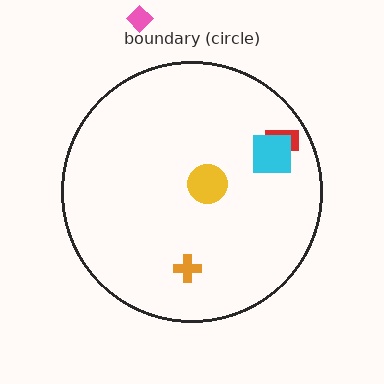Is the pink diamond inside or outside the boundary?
Outside.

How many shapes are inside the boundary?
4 inside, 1 outside.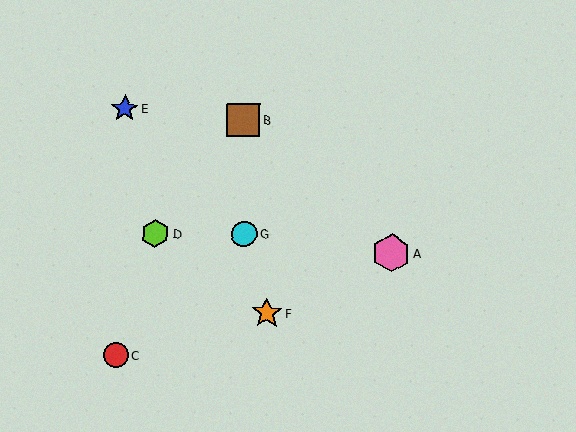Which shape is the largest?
The pink hexagon (labeled A) is the largest.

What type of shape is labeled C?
Shape C is a red circle.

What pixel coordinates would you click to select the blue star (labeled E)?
Click at (125, 109) to select the blue star E.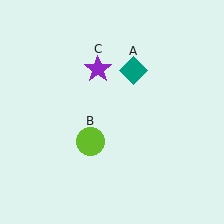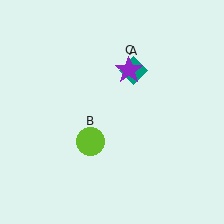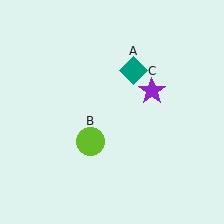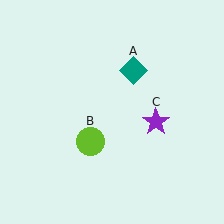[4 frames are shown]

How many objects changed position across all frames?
1 object changed position: purple star (object C).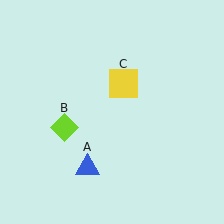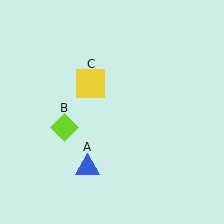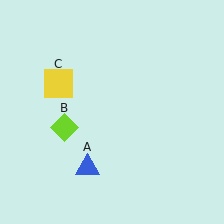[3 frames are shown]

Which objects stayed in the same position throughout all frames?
Blue triangle (object A) and lime diamond (object B) remained stationary.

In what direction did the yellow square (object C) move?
The yellow square (object C) moved left.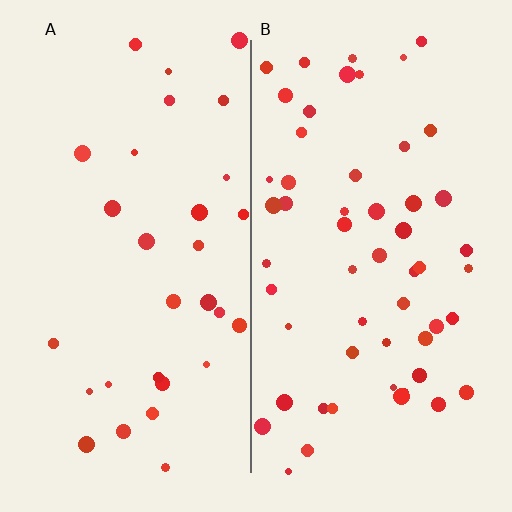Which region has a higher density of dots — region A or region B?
B (the right).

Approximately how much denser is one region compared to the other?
Approximately 1.8× — region B over region A.